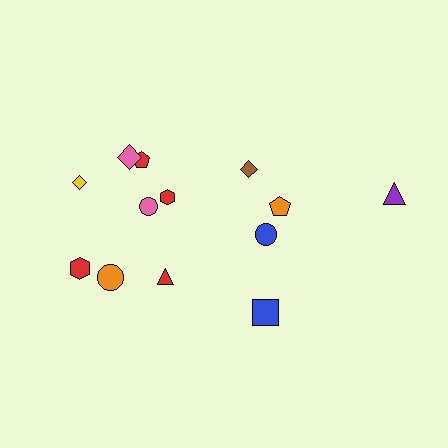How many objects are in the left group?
There are 8 objects.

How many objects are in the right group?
There are 5 objects.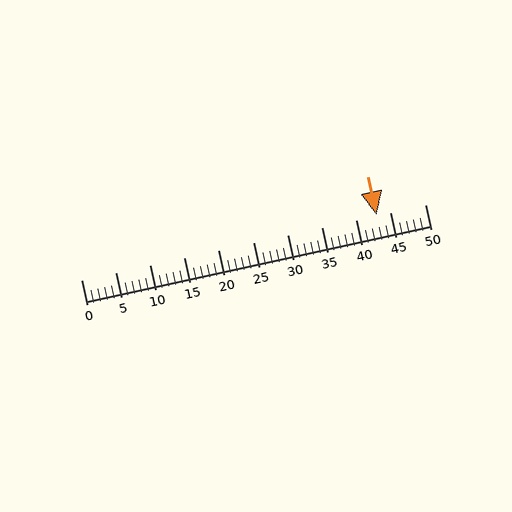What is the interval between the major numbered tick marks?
The major tick marks are spaced 5 units apart.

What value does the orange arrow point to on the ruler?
The orange arrow points to approximately 43.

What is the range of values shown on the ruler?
The ruler shows values from 0 to 50.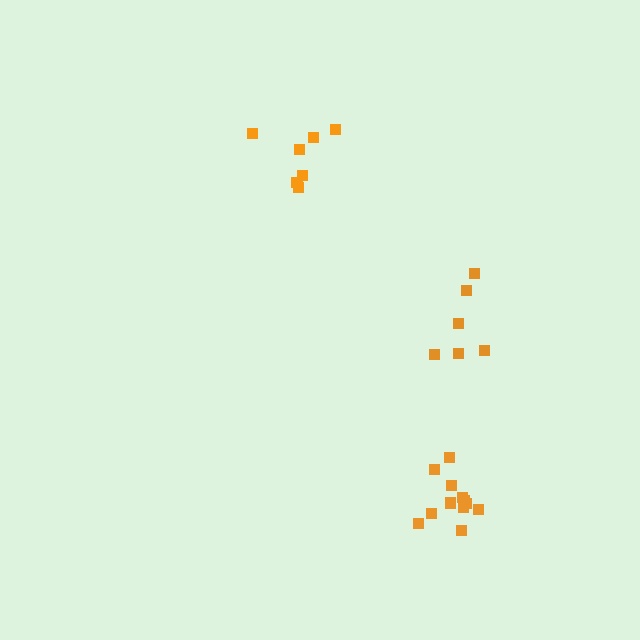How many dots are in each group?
Group 1: 7 dots, Group 2: 6 dots, Group 3: 12 dots (25 total).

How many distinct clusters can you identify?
There are 3 distinct clusters.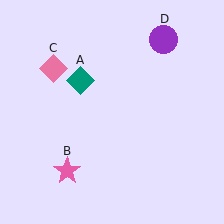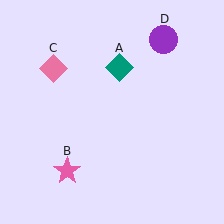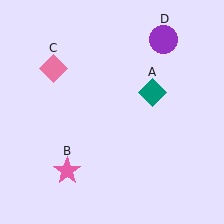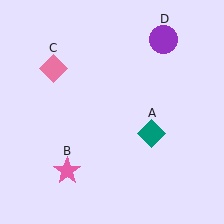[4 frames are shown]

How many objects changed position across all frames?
1 object changed position: teal diamond (object A).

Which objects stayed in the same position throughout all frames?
Pink star (object B) and pink diamond (object C) and purple circle (object D) remained stationary.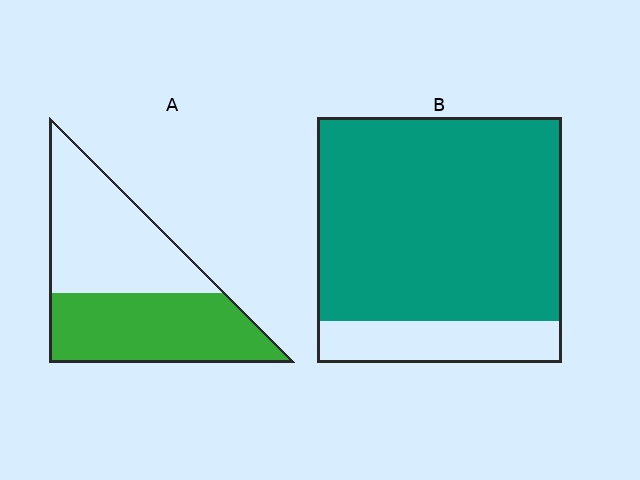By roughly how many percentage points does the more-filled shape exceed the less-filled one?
By roughly 35 percentage points (B over A).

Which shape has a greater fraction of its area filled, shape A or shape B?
Shape B.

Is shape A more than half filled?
Roughly half.